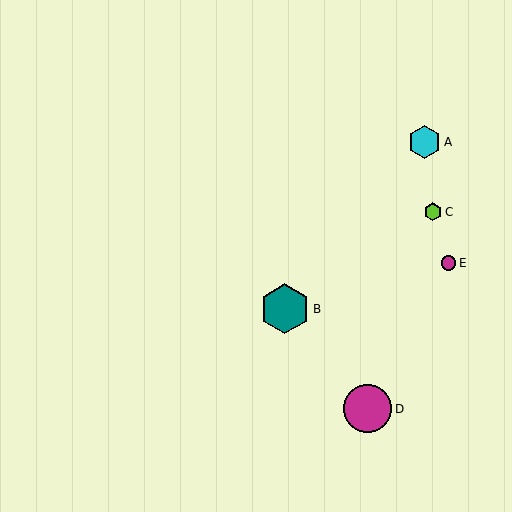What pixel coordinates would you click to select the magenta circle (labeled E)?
Click at (449, 263) to select the magenta circle E.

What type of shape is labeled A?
Shape A is a cyan hexagon.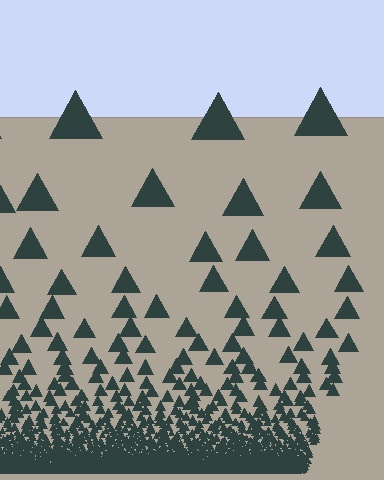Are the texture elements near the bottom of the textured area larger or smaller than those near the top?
Smaller. The gradient is inverted — elements near the bottom are smaller and denser.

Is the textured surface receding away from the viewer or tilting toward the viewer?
The surface appears to tilt toward the viewer. Texture elements get larger and sparser toward the top.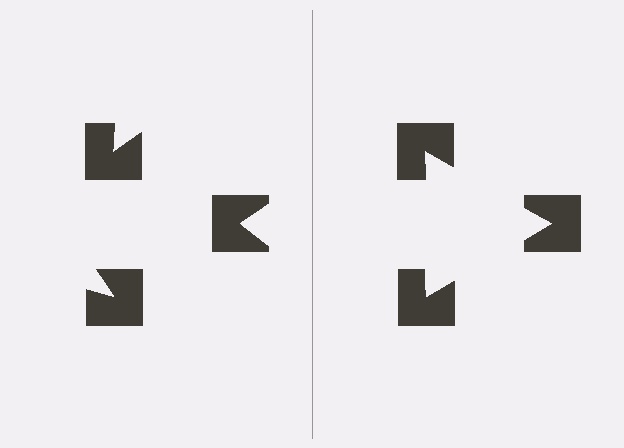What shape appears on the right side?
An illusory triangle.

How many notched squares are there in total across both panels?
6 — 3 on each side.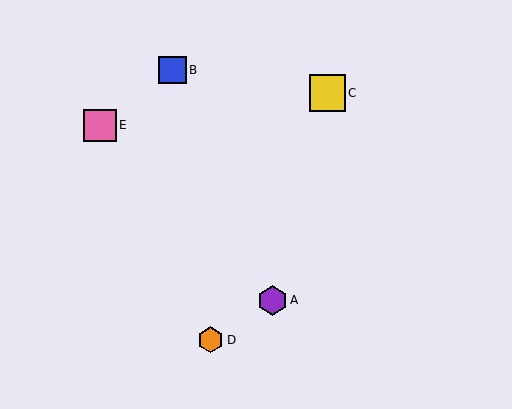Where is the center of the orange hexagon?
The center of the orange hexagon is at (211, 340).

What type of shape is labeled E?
Shape E is a pink square.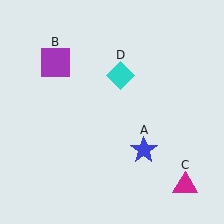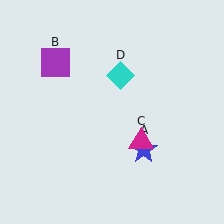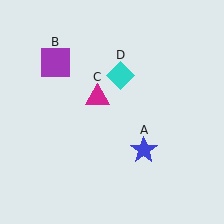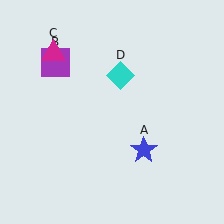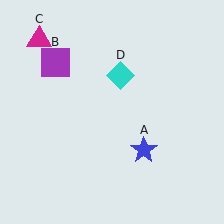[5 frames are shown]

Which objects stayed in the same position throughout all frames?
Blue star (object A) and purple square (object B) and cyan diamond (object D) remained stationary.